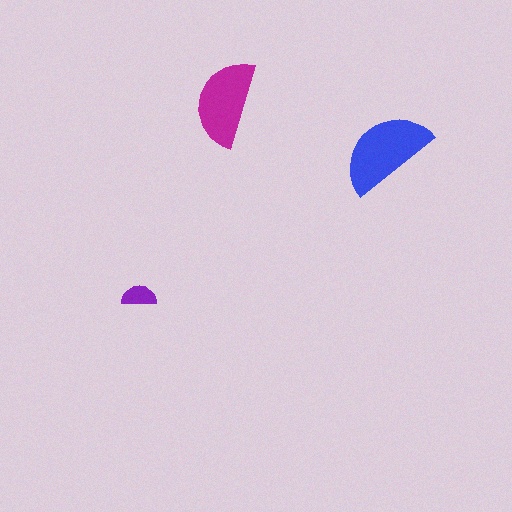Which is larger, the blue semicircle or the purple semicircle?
The blue one.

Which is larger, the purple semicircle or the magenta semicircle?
The magenta one.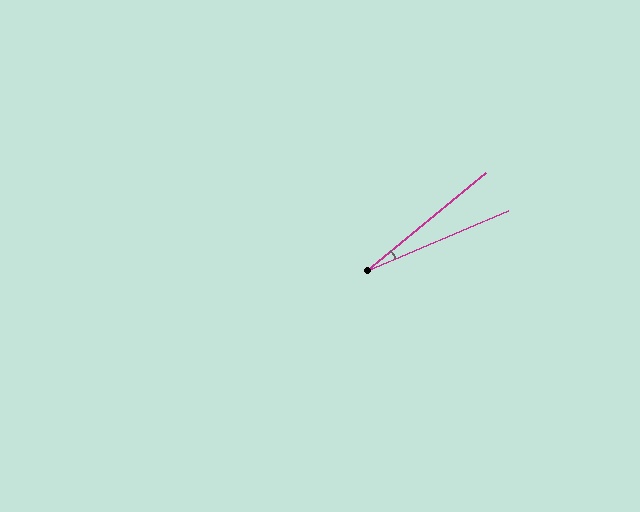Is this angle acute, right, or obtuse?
It is acute.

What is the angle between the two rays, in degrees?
Approximately 16 degrees.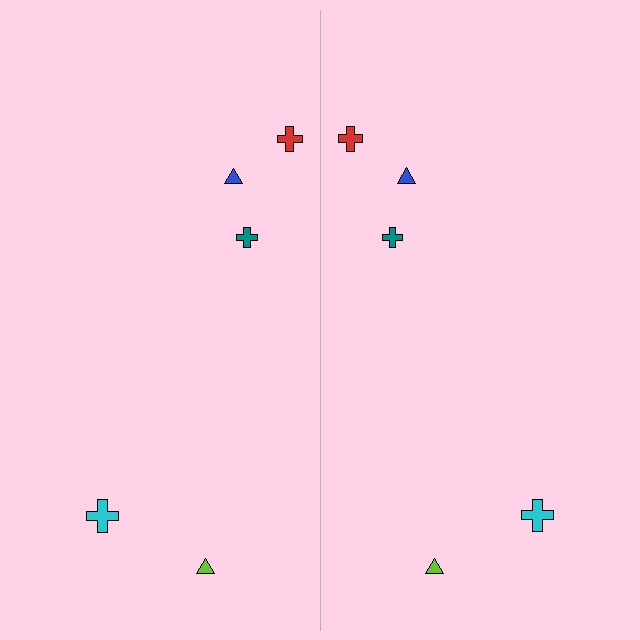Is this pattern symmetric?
Yes, this pattern has bilateral (reflection) symmetry.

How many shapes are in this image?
There are 10 shapes in this image.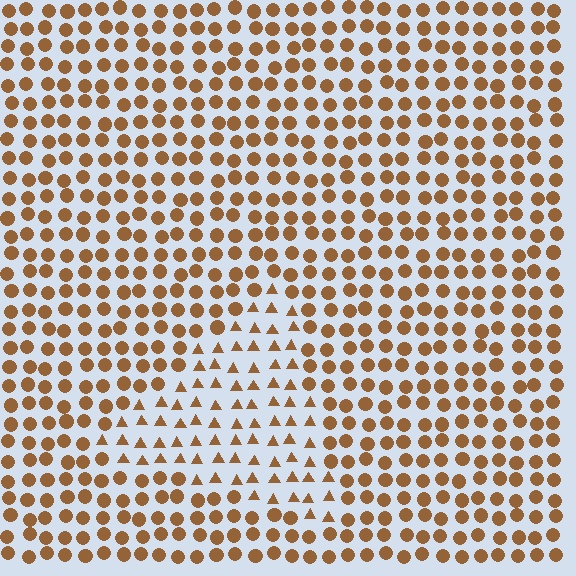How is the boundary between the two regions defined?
The boundary is defined by a change in element shape: triangles inside vs. circles outside. All elements share the same color and spacing.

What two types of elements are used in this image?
The image uses triangles inside the triangle region and circles outside it.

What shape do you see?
I see a triangle.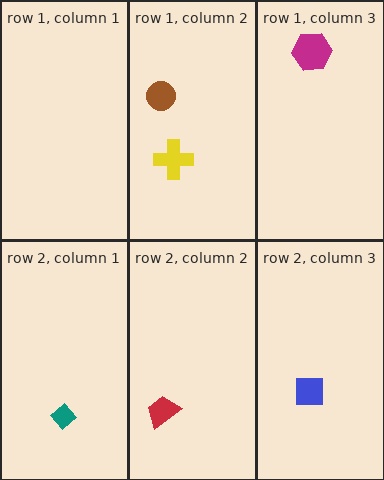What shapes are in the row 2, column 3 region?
The blue square.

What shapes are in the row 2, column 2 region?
The red trapezoid.